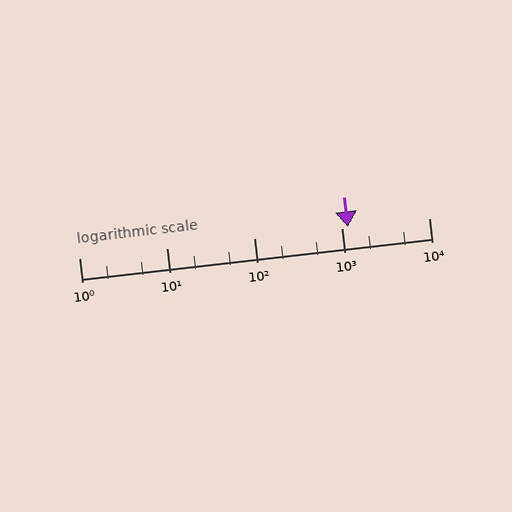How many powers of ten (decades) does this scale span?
The scale spans 4 decades, from 1 to 10000.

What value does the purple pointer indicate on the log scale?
The pointer indicates approximately 1200.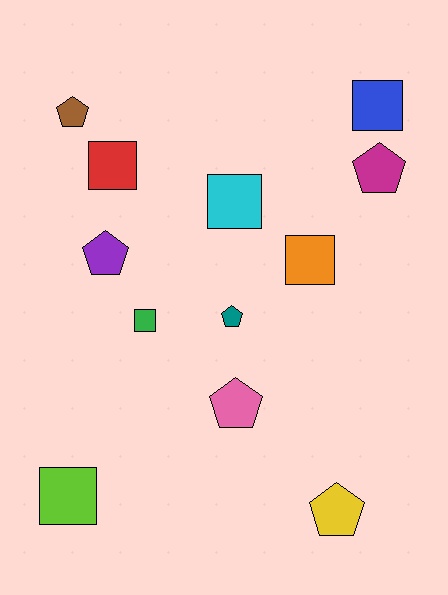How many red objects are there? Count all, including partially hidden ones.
There is 1 red object.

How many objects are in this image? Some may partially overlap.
There are 12 objects.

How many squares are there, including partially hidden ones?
There are 6 squares.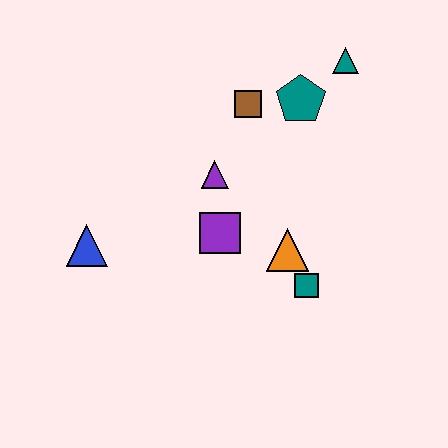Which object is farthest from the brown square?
The blue triangle is farthest from the brown square.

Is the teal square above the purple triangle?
No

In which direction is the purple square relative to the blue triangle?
The purple square is to the right of the blue triangle.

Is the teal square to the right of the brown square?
Yes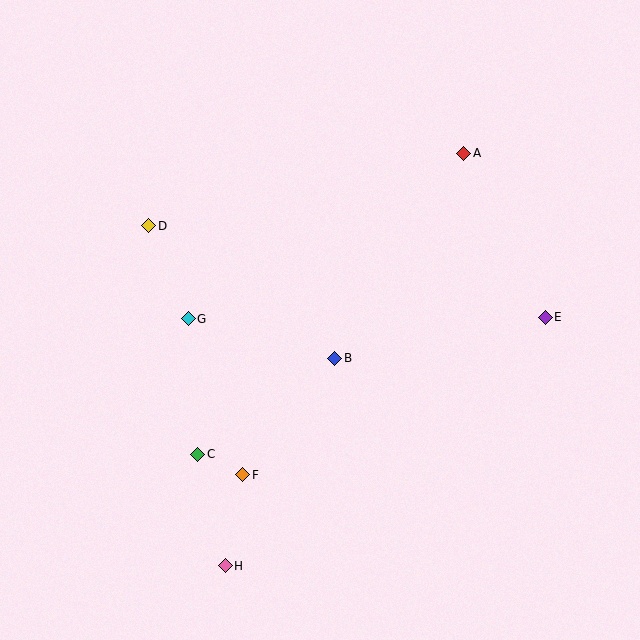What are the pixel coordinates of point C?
Point C is at (198, 454).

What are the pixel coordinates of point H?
Point H is at (225, 566).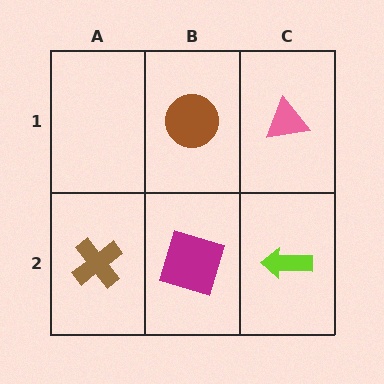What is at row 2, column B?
A magenta square.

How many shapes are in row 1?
2 shapes.